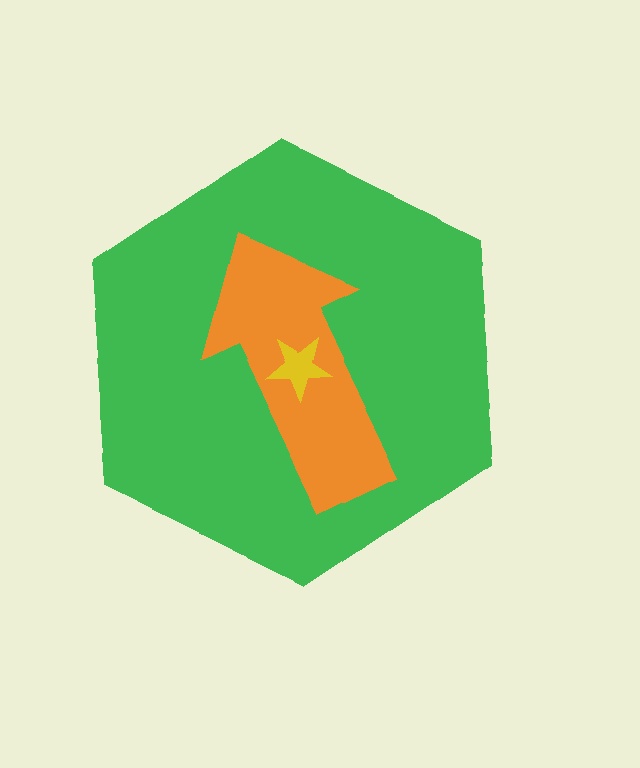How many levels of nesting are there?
3.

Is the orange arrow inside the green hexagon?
Yes.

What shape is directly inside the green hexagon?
The orange arrow.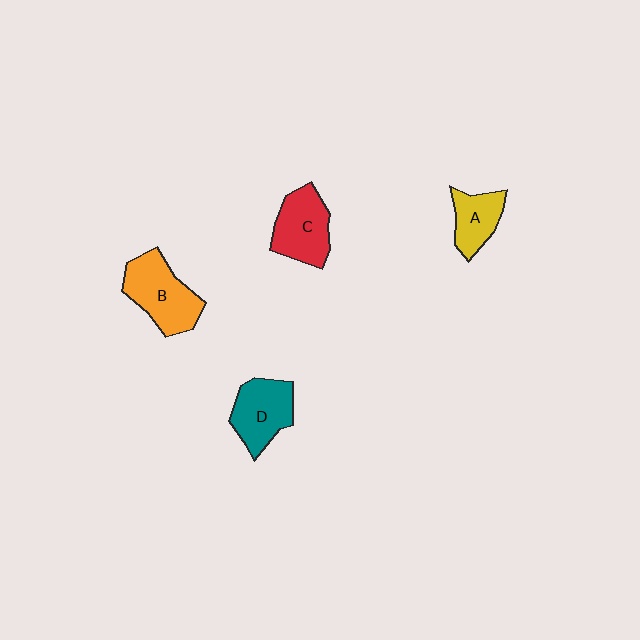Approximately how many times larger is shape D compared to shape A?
Approximately 1.4 times.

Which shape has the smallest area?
Shape A (yellow).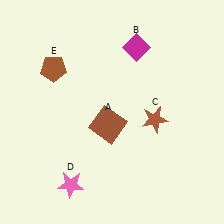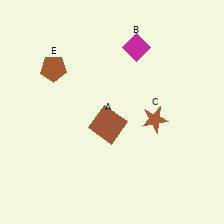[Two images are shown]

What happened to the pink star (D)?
The pink star (D) was removed in Image 2. It was in the bottom-left area of Image 1.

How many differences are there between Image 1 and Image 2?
There is 1 difference between the two images.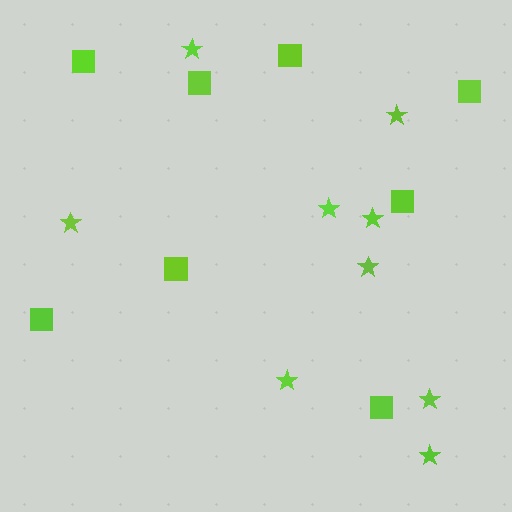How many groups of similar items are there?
There are 2 groups: one group of squares (8) and one group of stars (9).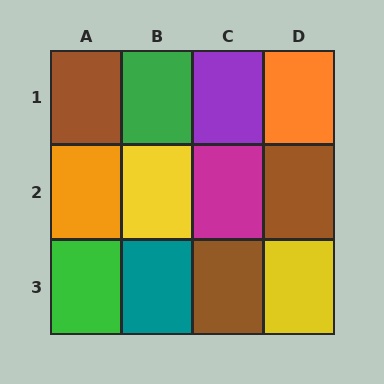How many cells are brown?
3 cells are brown.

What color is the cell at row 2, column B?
Yellow.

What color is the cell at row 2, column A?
Orange.